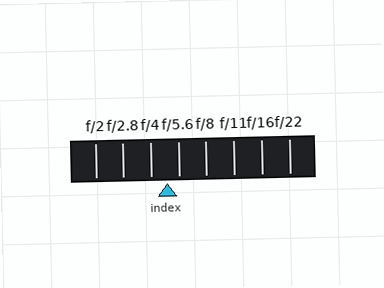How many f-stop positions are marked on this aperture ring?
There are 8 f-stop positions marked.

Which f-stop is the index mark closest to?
The index mark is closest to f/5.6.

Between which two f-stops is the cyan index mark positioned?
The index mark is between f/4 and f/5.6.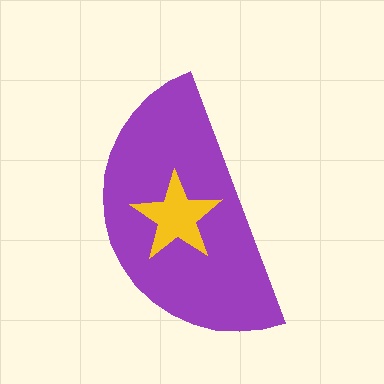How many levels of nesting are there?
2.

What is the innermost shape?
The yellow star.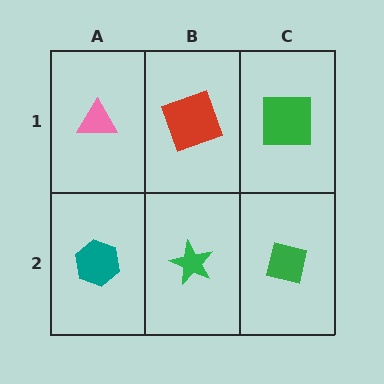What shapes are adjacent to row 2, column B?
A red square (row 1, column B), a teal hexagon (row 2, column A), a green square (row 2, column C).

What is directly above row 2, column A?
A pink triangle.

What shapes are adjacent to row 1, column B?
A green star (row 2, column B), a pink triangle (row 1, column A), a green square (row 1, column C).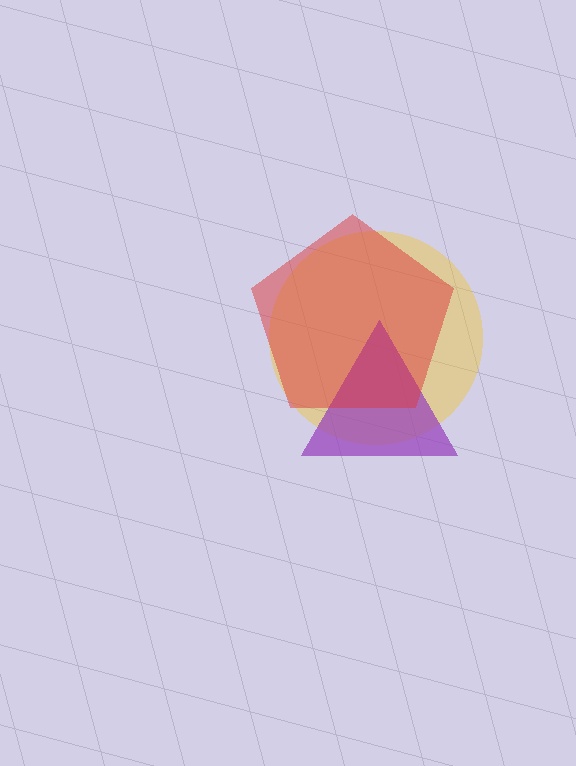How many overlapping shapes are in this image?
There are 3 overlapping shapes in the image.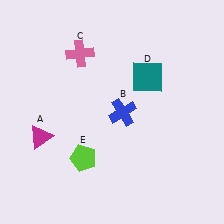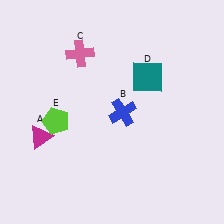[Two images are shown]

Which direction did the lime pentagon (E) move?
The lime pentagon (E) moved up.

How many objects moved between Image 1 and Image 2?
1 object moved between the two images.